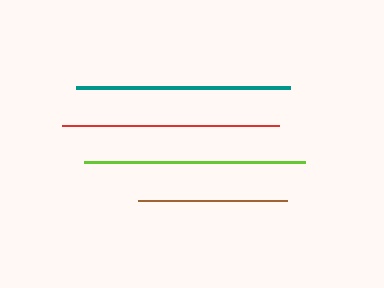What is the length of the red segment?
The red segment is approximately 216 pixels long.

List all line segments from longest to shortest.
From longest to shortest: lime, red, teal, brown.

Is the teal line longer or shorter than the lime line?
The lime line is longer than the teal line.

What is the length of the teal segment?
The teal segment is approximately 214 pixels long.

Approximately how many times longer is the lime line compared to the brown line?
The lime line is approximately 1.5 times the length of the brown line.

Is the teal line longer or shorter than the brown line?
The teal line is longer than the brown line.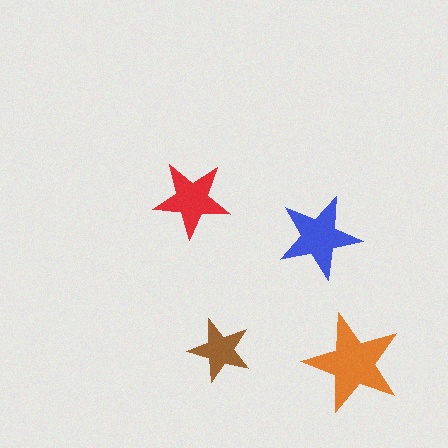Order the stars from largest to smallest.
the orange one, the blue one, the red one, the brown one.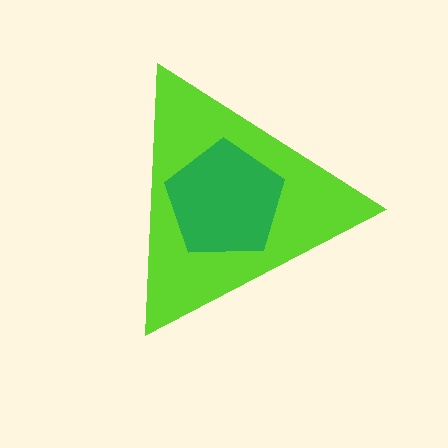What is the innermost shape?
The green pentagon.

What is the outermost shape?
The lime triangle.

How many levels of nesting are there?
2.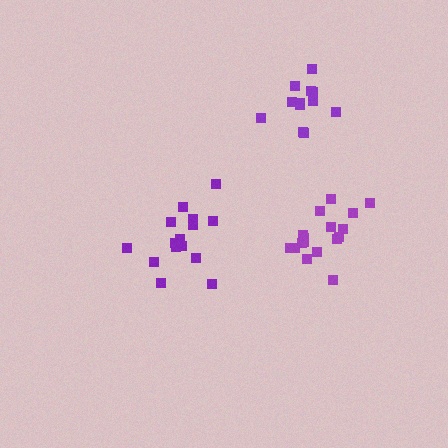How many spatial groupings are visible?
There are 3 spatial groupings.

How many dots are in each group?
Group 1: 17 dots, Group 2: 15 dots, Group 3: 12 dots (44 total).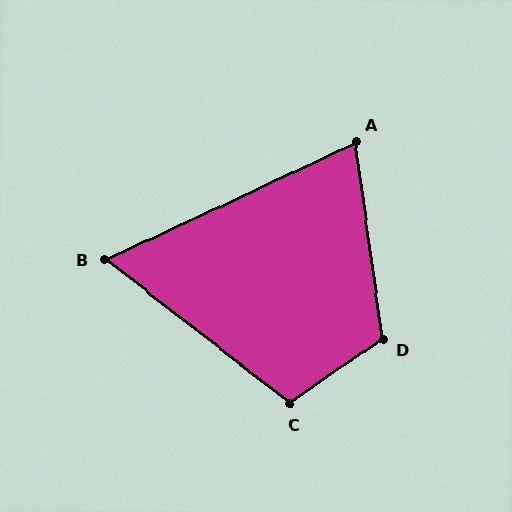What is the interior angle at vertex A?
Approximately 73 degrees (acute).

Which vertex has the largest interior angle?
D, at approximately 117 degrees.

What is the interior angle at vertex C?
Approximately 107 degrees (obtuse).